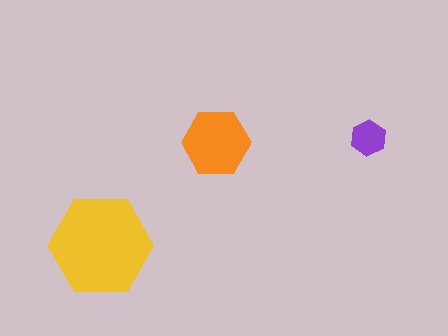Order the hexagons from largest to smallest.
the yellow one, the orange one, the purple one.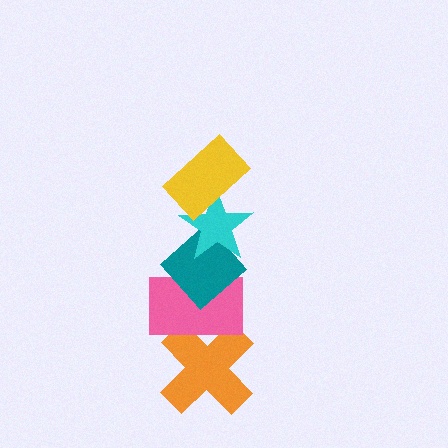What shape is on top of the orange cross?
The pink rectangle is on top of the orange cross.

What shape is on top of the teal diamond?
The cyan star is on top of the teal diamond.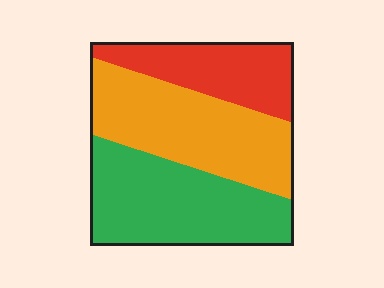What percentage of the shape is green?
Green takes up between a quarter and a half of the shape.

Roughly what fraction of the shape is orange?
Orange covers roughly 40% of the shape.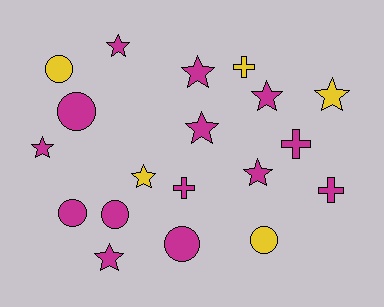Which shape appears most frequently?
Star, with 9 objects.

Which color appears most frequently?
Magenta, with 14 objects.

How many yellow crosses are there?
There is 1 yellow cross.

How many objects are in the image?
There are 19 objects.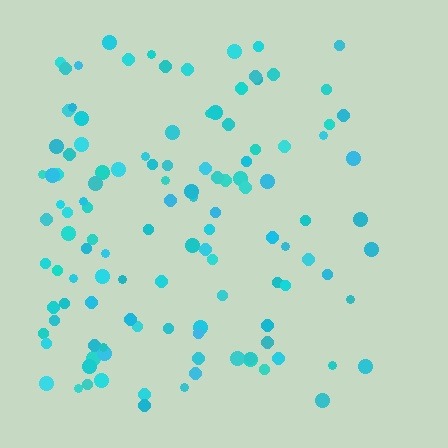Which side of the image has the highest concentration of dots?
The left.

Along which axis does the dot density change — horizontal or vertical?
Horizontal.